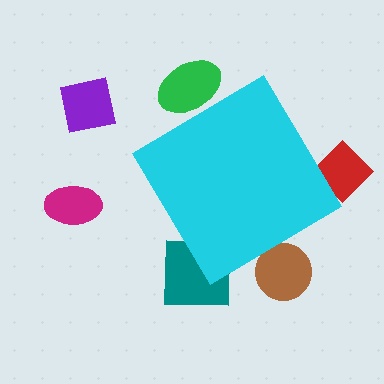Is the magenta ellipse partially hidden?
No, the magenta ellipse is fully visible.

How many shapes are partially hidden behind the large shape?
4 shapes are partially hidden.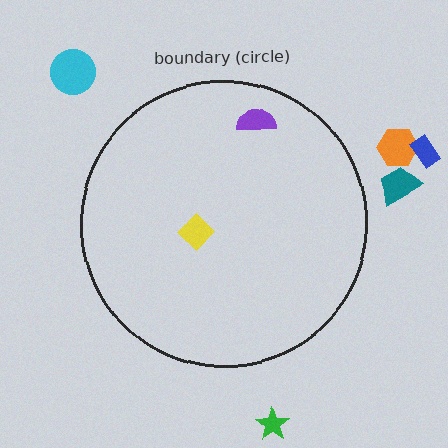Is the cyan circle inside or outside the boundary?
Outside.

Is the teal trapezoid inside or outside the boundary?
Outside.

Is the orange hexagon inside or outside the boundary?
Outside.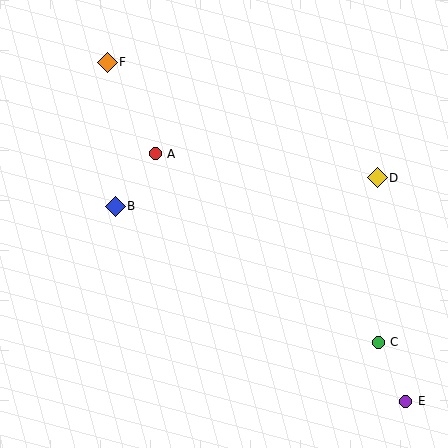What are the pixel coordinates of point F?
Point F is at (107, 62).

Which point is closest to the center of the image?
Point A at (155, 154) is closest to the center.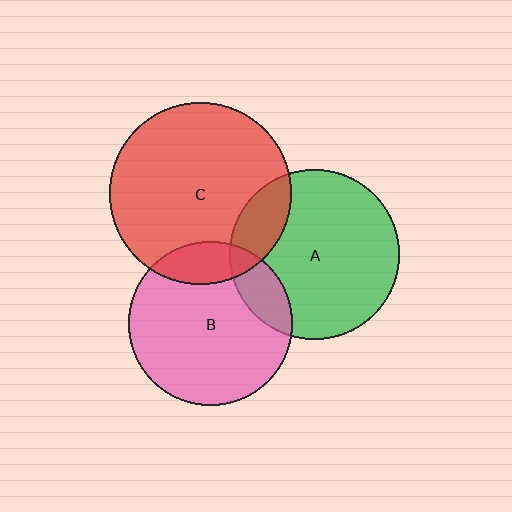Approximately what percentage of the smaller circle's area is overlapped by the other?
Approximately 15%.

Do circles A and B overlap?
Yes.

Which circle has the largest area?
Circle C (red).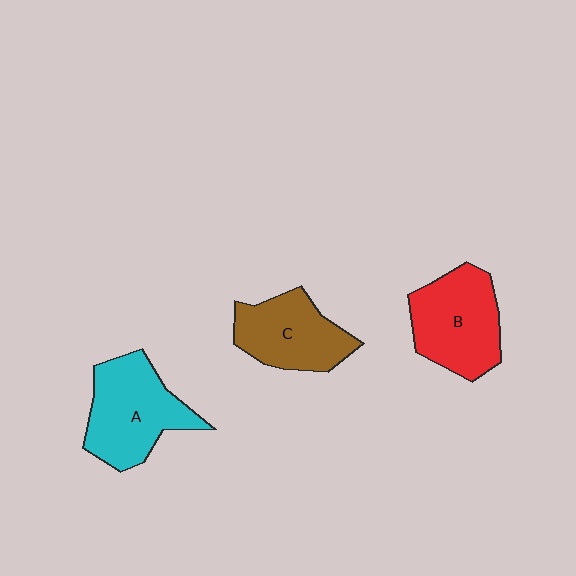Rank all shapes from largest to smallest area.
From largest to smallest: A (cyan), B (red), C (brown).